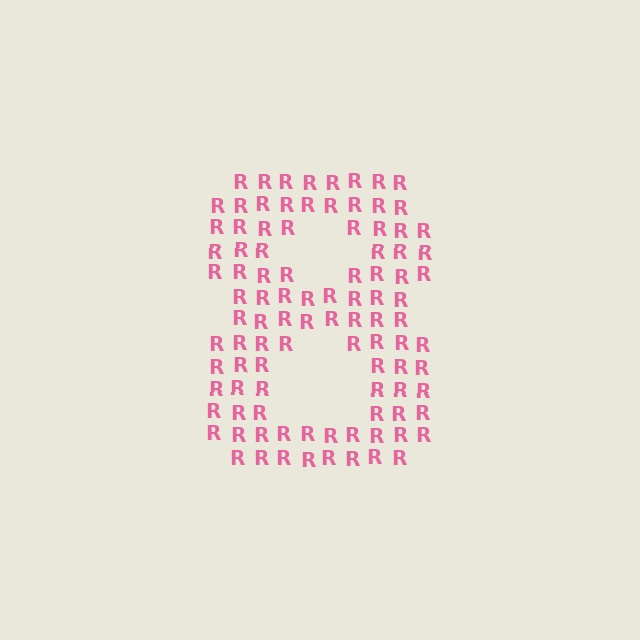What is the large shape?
The large shape is the digit 8.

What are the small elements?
The small elements are letter R's.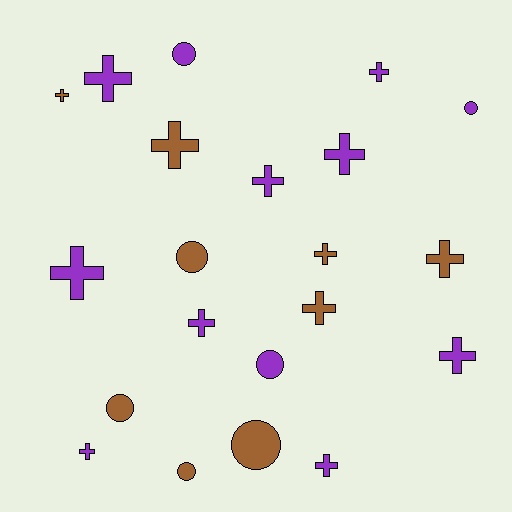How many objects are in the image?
There are 21 objects.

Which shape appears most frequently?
Cross, with 14 objects.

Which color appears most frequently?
Purple, with 12 objects.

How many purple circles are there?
There are 3 purple circles.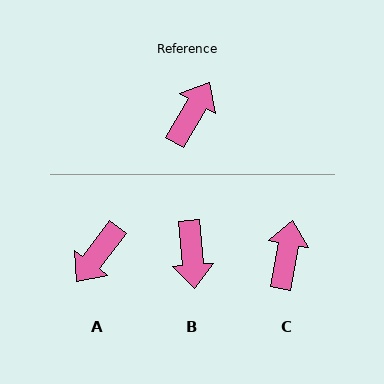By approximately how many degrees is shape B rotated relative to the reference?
Approximately 145 degrees clockwise.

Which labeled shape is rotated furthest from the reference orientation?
A, about 173 degrees away.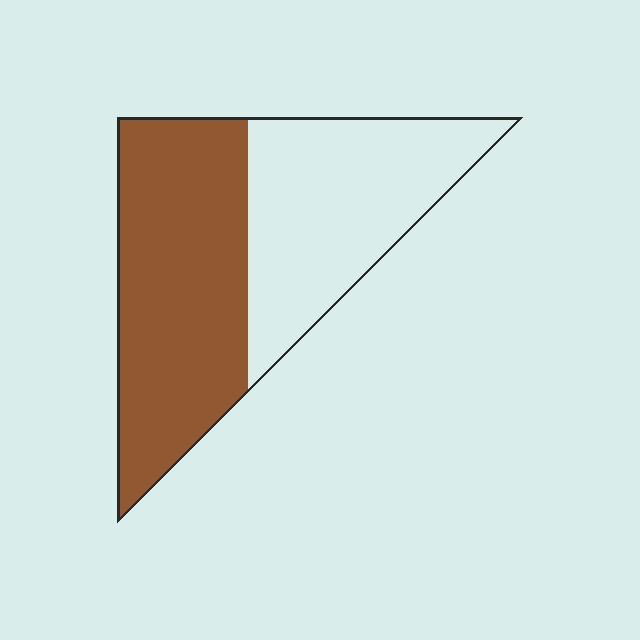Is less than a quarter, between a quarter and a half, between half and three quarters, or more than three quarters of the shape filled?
Between half and three quarters.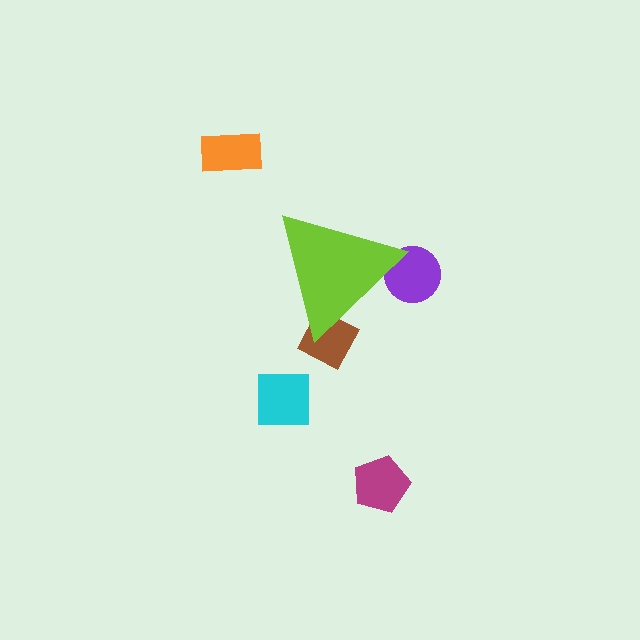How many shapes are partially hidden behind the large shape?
2 shapes are partially hidden.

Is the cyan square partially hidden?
No, the cyan square is fully visible.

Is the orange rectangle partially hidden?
No, the orange rectangle is fully visible.